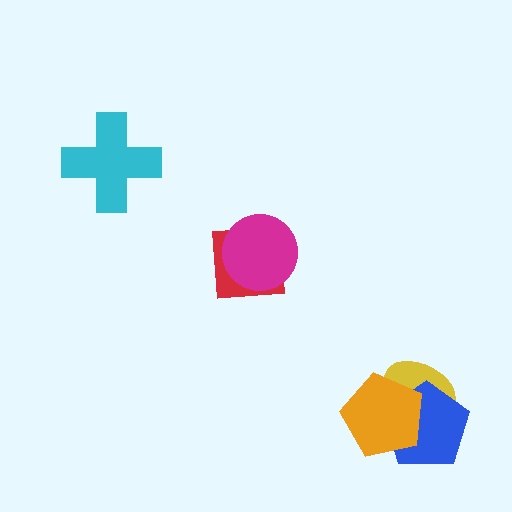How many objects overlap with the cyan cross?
0 objects overlap with the cyan cross.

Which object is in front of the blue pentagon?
The orange pentagon is in front of the blue pentagon.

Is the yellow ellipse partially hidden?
Yes, it is partially covered by another shape.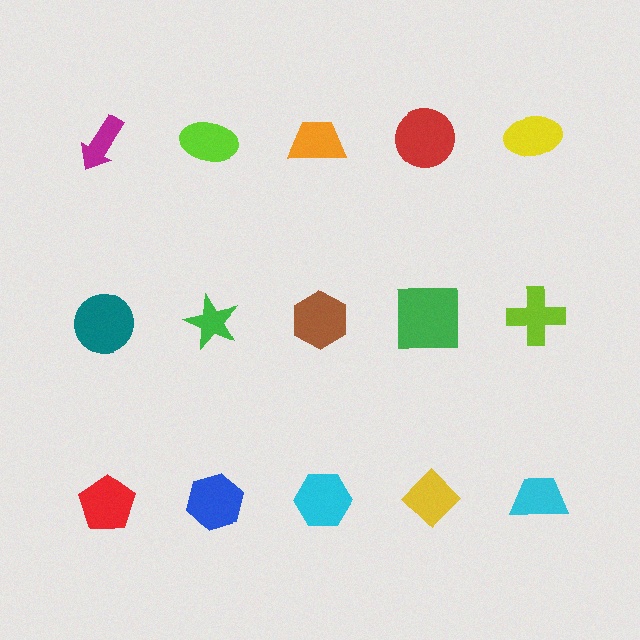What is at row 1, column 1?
A magenta arrow.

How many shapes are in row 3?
5 shapes.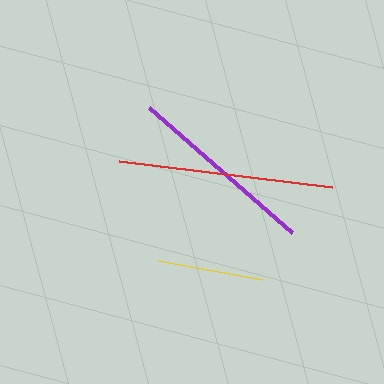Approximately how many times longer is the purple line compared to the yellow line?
The purple line is approximately 1.8 times the length of the yellow line.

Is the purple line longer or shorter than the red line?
The red line is longer than the purple line.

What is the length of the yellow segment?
The yellow segment is approximately 105 pixels long.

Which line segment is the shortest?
The yellow line is the shortest at approximately 105 pixels.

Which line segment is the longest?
The red line is the longest at approximately 214 pixels.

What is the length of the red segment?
The red segment is approximately 214 pixels long.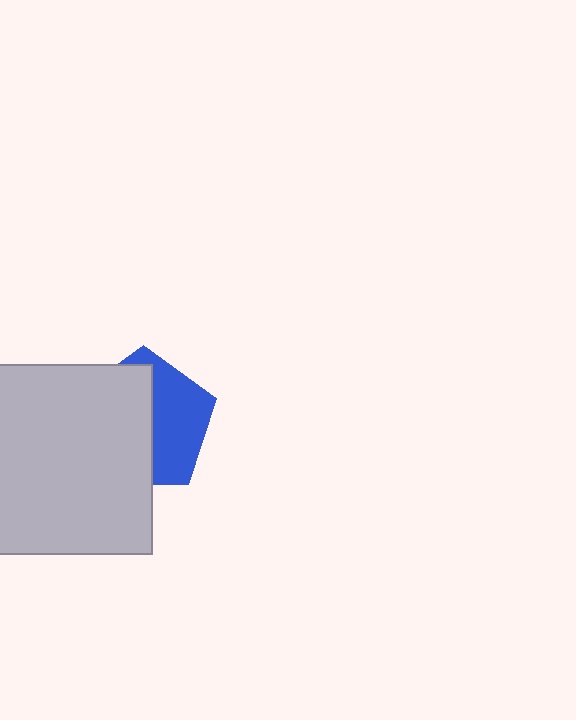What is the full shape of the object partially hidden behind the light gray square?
The partially hidden object is a blue pentagon.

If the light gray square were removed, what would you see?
You would see the complete blue pentagon.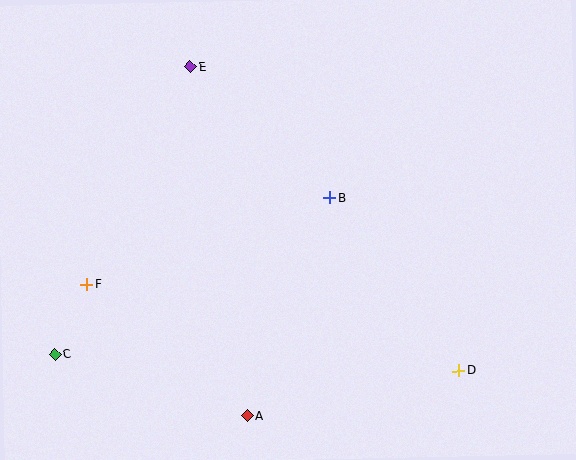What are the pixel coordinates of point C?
Point C is at (55, 354).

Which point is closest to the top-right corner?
Point B is closest to the top-right corner.